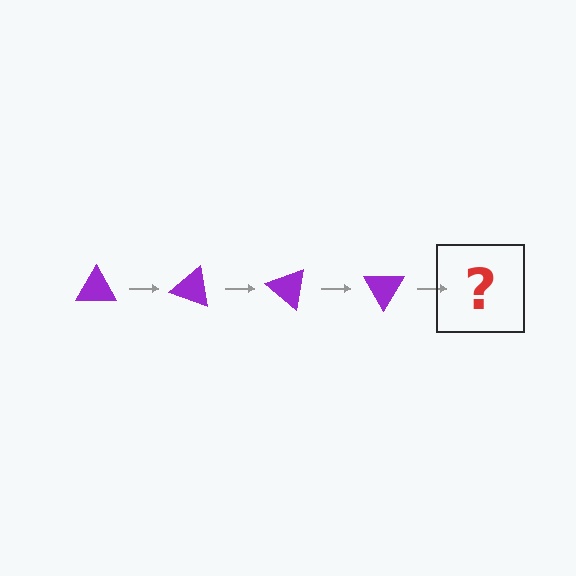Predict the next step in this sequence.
The next step is a purple triangle rotated 80 degrees.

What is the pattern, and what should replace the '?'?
The pattern is that the triangle rotates 20 degrees each step. The '?' should be a purple triangle rotated 80 degrees.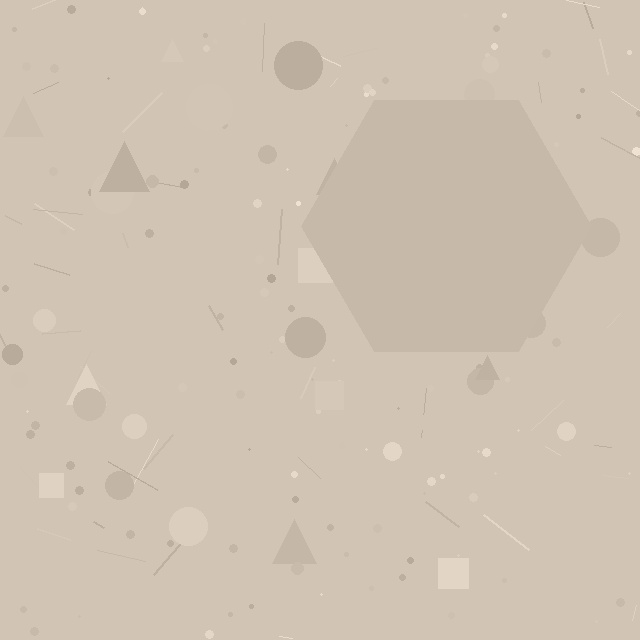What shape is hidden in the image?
A hexagon is hidden in the image.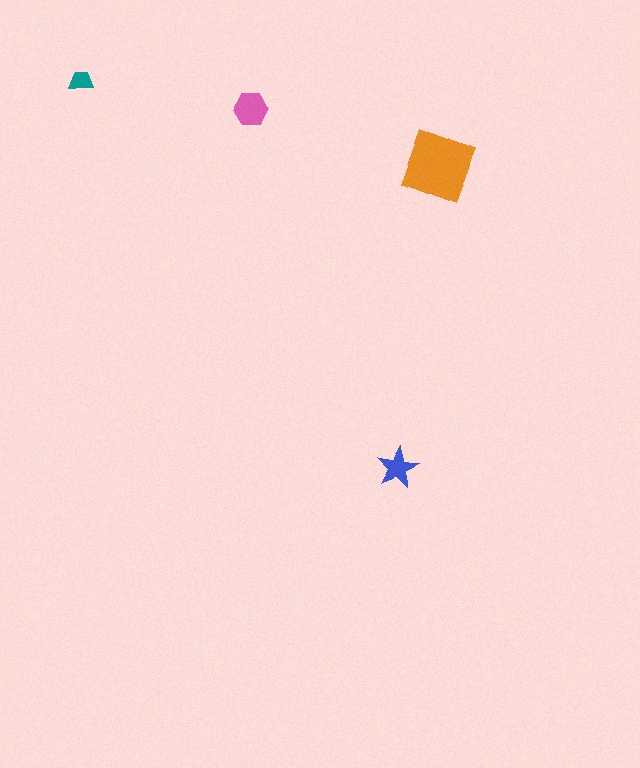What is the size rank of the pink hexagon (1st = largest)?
2nd.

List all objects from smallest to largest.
The teal trapezoid, the blue star, the pink hexagon, the orange diamond.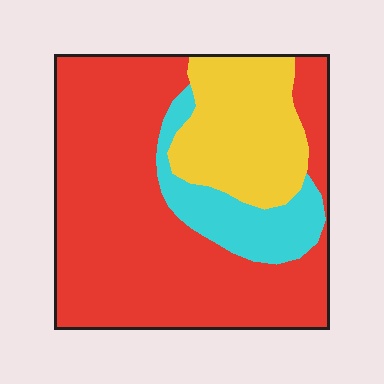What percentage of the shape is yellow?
Yellow covers 22% of the shape.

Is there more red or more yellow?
Red.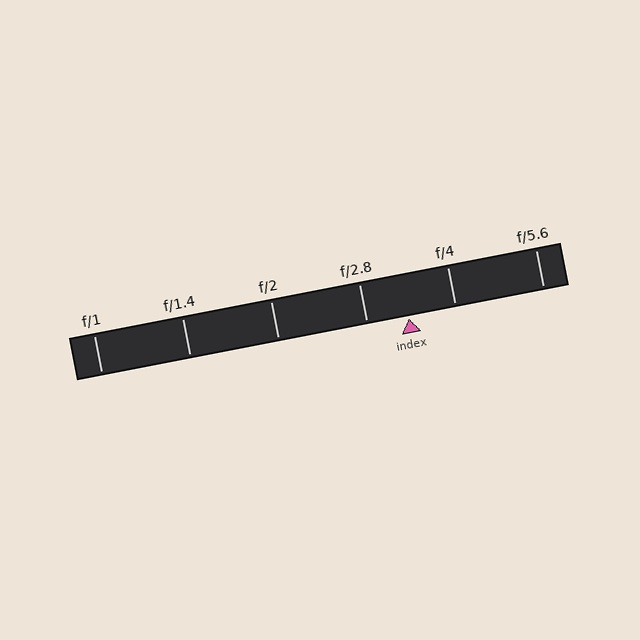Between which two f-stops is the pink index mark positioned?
The index mark is between f/2.8 and f/4.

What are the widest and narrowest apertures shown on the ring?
The widest aperture shown is f/1 and the narrowest is f/5.6.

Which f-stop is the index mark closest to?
The index mark is closest to f/2.8.